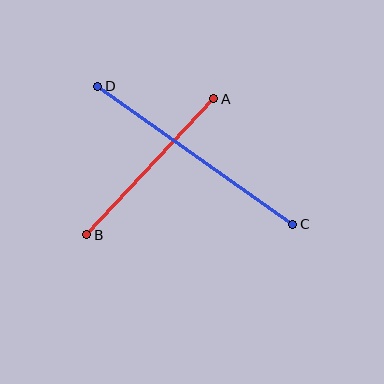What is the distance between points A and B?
The distance is approximately 186 pixels.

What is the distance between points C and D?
The distance is approximately 239 pixels.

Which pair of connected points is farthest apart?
Points C and D are farthest apart.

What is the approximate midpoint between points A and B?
The midpoint is at approximately (150, 167) pixels.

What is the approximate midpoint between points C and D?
The midpoint is at approximately (195, 155) pixels.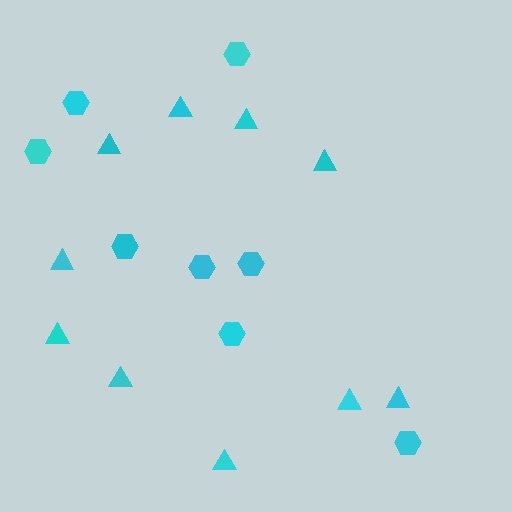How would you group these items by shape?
There are 2 groups: one group of hexagons (8) and one group of triangles (10).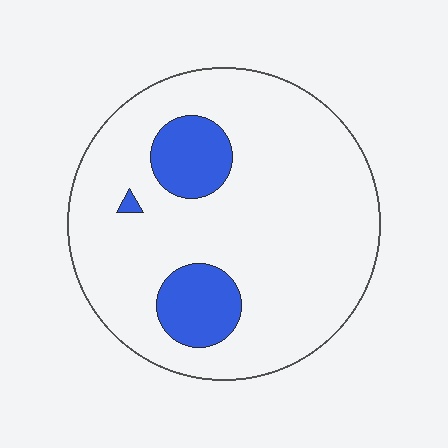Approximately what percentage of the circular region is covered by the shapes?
Approximately 15%.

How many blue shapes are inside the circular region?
3.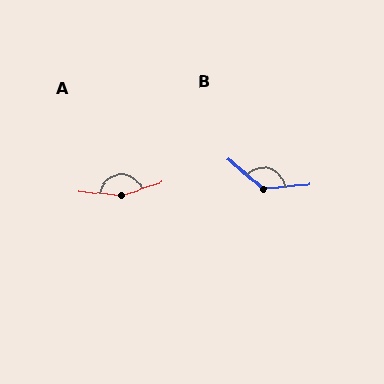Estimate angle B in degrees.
Approximately 135 degrees.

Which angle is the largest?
A, at approximately 155 degrees.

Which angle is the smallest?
B, at approximately 135 degrees.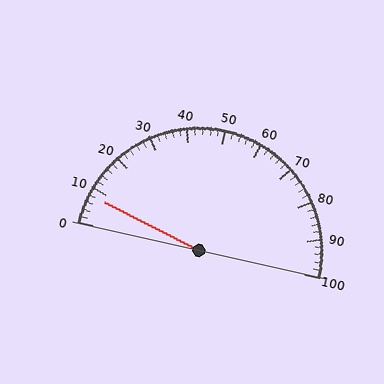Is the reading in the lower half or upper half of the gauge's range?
The reading is in the lower half of the range (0 to 100).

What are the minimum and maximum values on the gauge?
The gauge ranges from 0 to 100.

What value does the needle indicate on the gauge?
The needle indicates approximately 8.